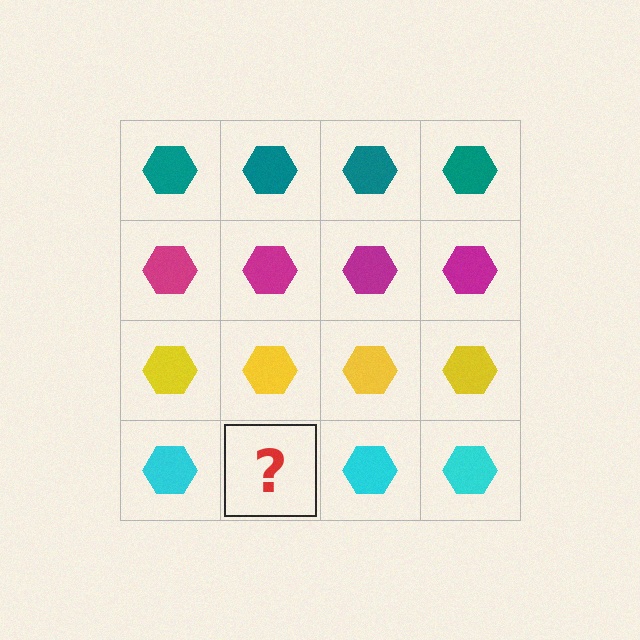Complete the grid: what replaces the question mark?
The question mark should be replaced with a cyan hexagon.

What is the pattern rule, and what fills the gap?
The rule is that each row has a consistent color. The gap should be filled with a cyan hexagon.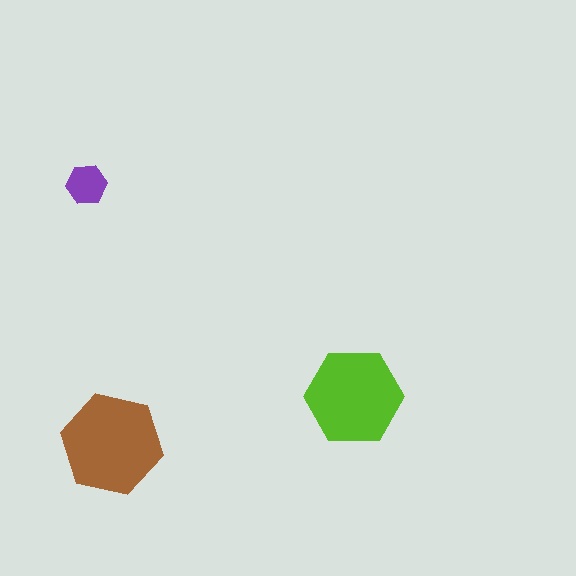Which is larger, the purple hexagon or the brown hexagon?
The brown one.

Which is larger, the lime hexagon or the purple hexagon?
The lime one.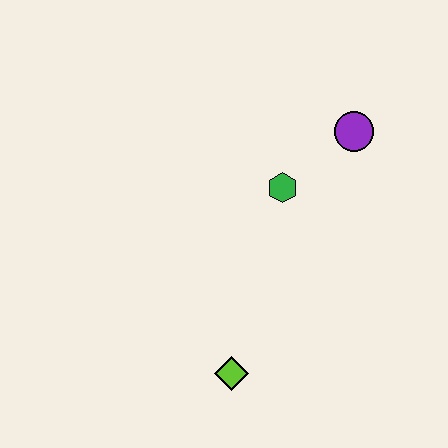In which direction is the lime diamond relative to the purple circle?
The lime diamond is below the purple circle.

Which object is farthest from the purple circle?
The lime diamond is farthest from the purple circle.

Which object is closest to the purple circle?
The green hexagon is closest to the purple circle.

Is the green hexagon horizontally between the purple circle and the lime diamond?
Yes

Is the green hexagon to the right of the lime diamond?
Yes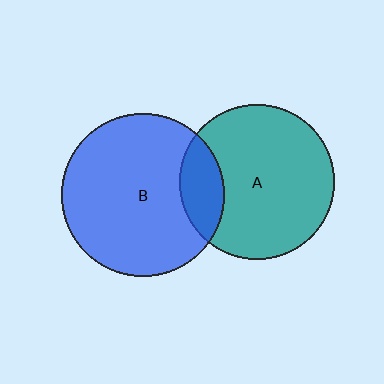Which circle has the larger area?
Circle B (blue).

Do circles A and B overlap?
Yes.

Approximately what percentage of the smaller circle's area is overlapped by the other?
Approximately 20%.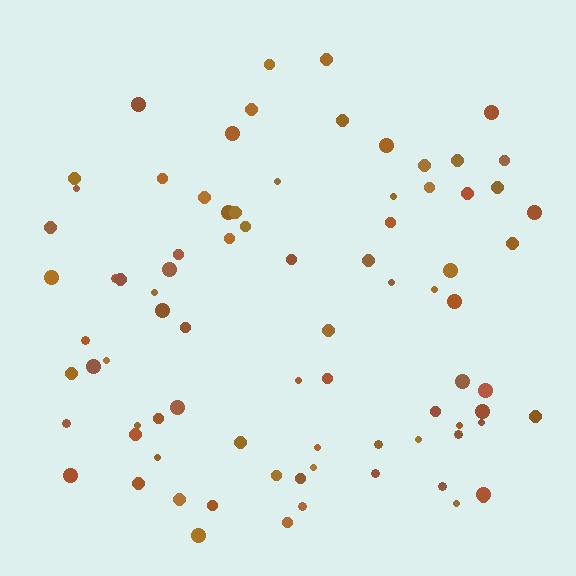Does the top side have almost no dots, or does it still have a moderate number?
Still a moderate number, just noticeably fewer than the bottom.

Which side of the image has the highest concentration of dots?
The bottom.